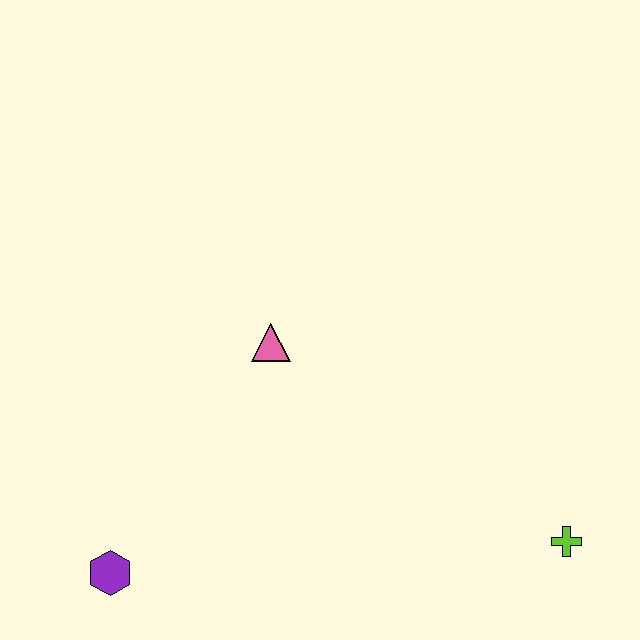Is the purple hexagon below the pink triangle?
Yes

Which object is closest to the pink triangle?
The purple hexagon is closest to the pink triangle.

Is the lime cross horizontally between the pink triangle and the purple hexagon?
No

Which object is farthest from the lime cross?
The purple hexagon is farthest from the lime cross.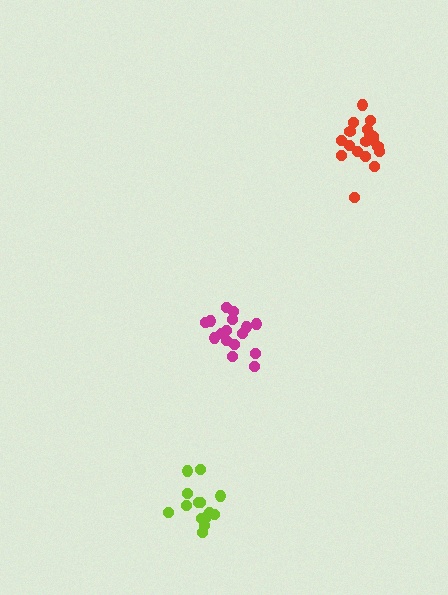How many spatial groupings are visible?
There are 3 spatial groupings.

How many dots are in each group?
Group 1: 14 dots, Group 2: 16 dots, Group 3: 18 dots (48 total).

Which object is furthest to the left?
The lime cluster is leftmost.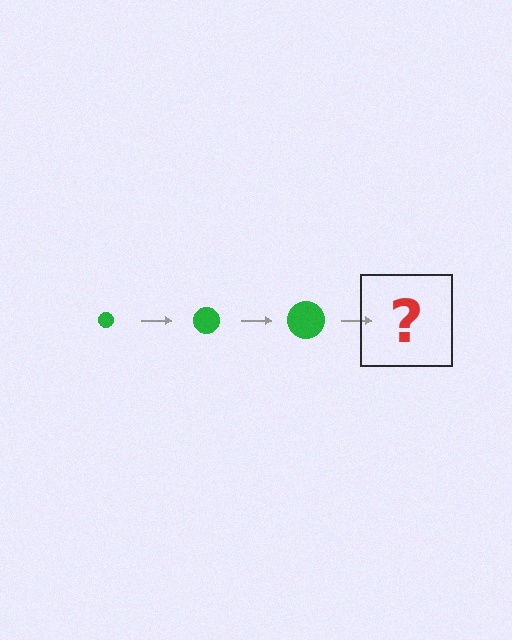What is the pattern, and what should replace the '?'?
The pattern is that the circle gets progressively larger each step. The '?' should be a green circle, larger than the previous one.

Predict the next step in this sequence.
The next step is a green circle, larger than the previous one.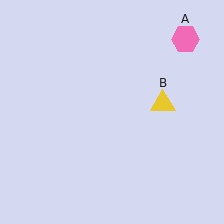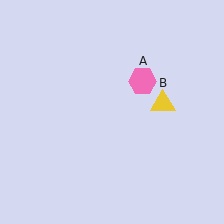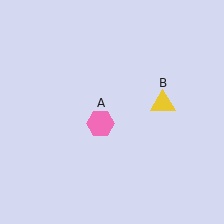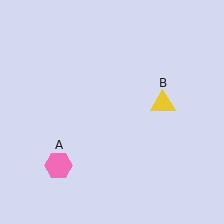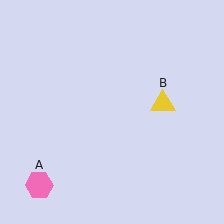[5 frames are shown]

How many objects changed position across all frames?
1 object changed position: pink hexagon (object A).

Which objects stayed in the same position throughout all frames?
Yellow triangle (object B) remained stationary.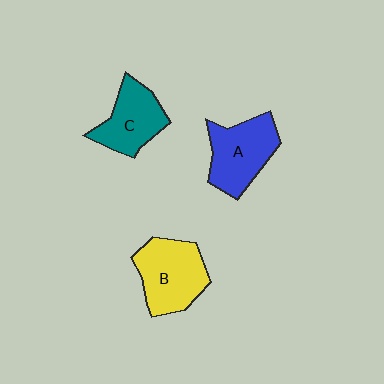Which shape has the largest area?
Shape B (yellow).